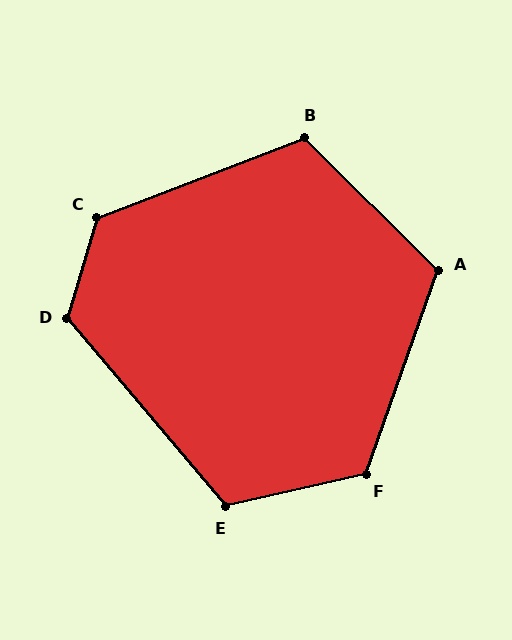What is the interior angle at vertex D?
Approximately 123 degrees (obtuse).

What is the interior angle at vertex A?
Approximately 115 degrees (obtuse).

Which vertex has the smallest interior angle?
B, at approximately 114 degrees.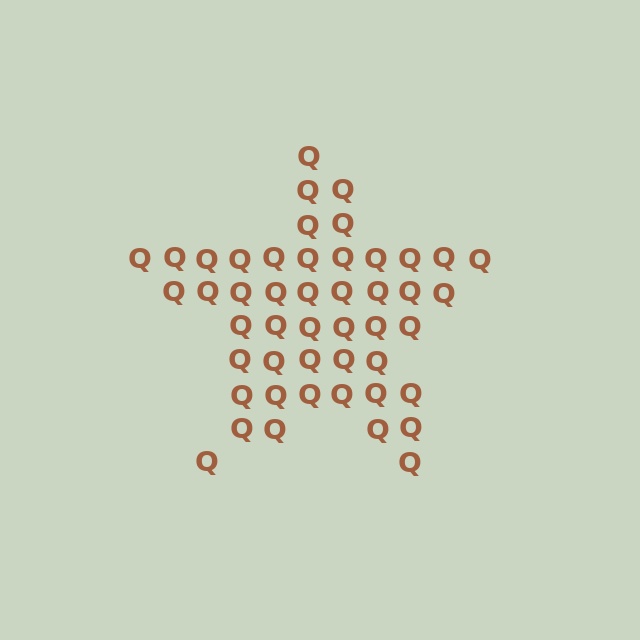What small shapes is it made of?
It is made of small letter Q's.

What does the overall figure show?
The overall figure shows a star.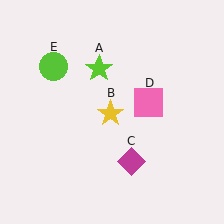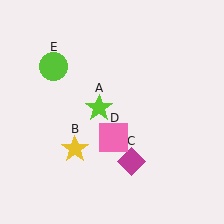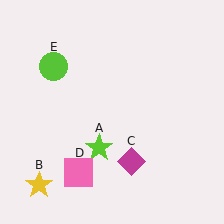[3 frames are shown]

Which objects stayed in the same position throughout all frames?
Magenta diamond (object C) and lime circle (object E) remained stationary.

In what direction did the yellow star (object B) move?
The yellow star (object B) moved down and to the left.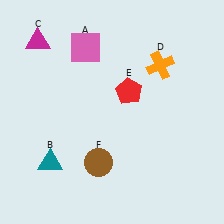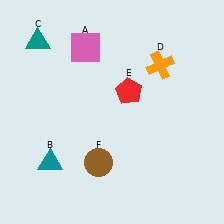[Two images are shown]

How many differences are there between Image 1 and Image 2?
There is 1 difference between the two images.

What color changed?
The triangle (C) changed from magenta in Image 1 to teal in Image 2.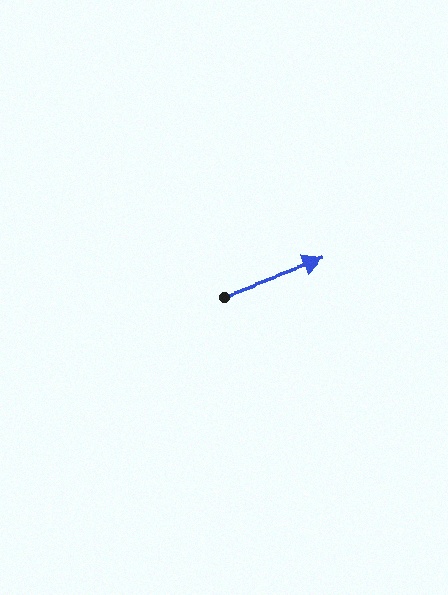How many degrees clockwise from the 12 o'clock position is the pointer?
Approximately 70 degrees.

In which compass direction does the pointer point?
East.